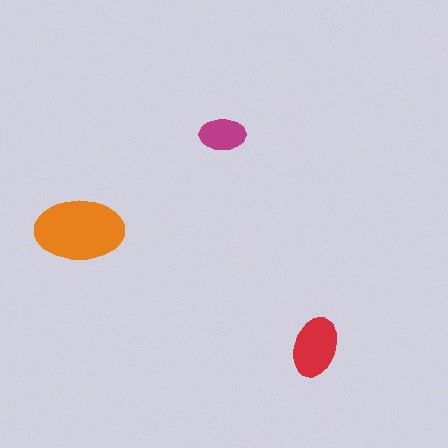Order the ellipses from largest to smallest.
the orange one, the red one, the magenta one.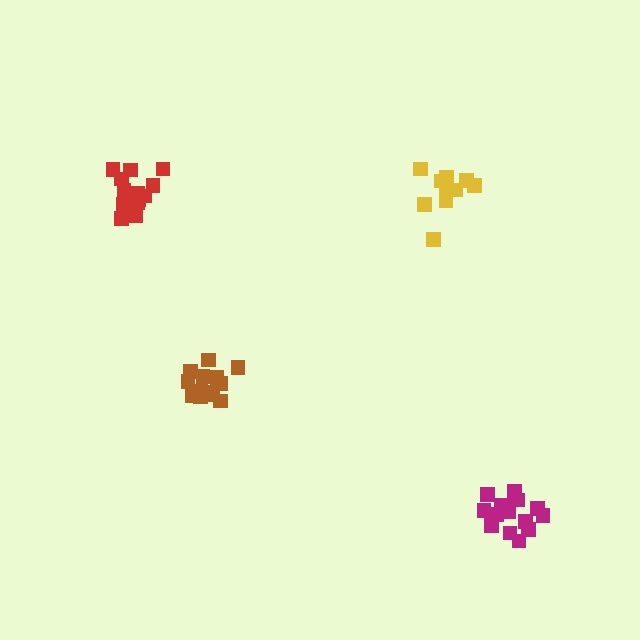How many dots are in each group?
Group 1: 10 dots, Group 2: 14 dots, Group 3: 15 dots, Group 4: 16 dots (55 total).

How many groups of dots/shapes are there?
There are 4 groups.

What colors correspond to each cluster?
The clusters are colored: yellow, brown, red, magenta.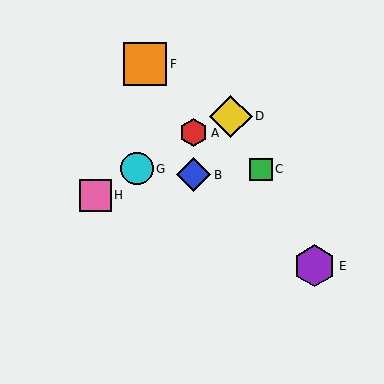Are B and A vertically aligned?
Yes, both are at x≈194.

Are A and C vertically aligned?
No, A is at x≈194 and C is at x≈261.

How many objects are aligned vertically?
2 objects (A, B) are aligned vertically.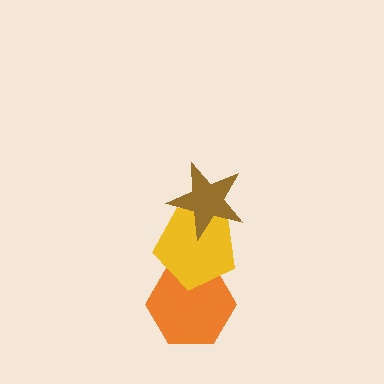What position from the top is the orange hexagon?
The orange hexagon is 3rd from the top.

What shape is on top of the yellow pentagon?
The brown star is on top of the yellow pentagon.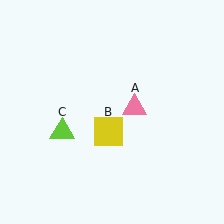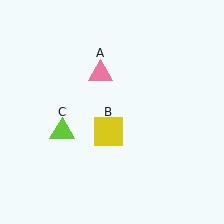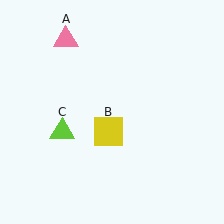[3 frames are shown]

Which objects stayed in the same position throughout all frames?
Yellow square (object B) and lime triangle (object C) remained stationary.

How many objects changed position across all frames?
1 object changed position: pink triangle (object A).